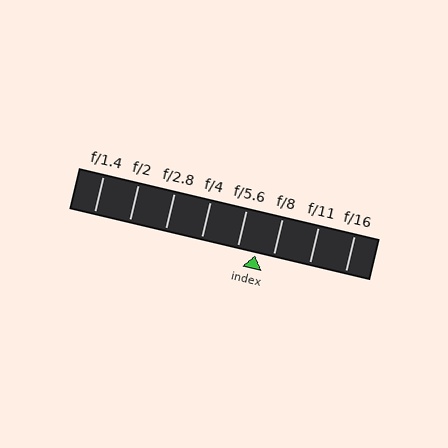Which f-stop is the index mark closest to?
The index mark is closest to f/8.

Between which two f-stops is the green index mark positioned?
The index mark is between f/5.6 and f/8.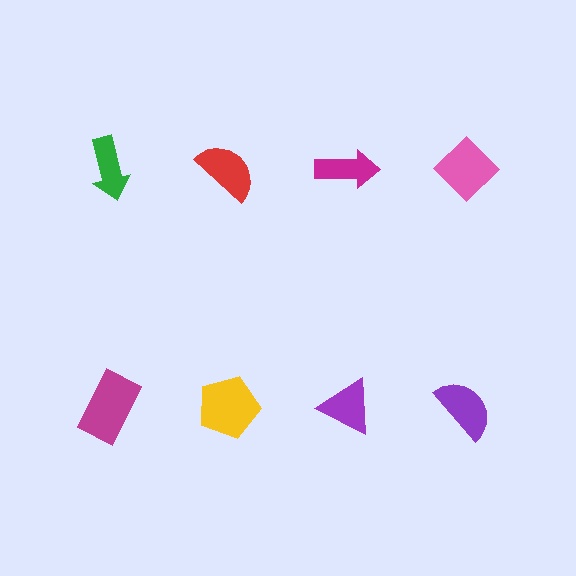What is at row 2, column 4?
A purple semicircle.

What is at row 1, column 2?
A red semicircle.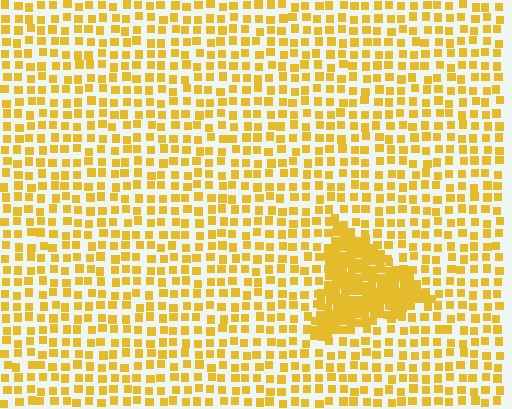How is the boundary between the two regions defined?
The boundary is defined by a change in element density (approximately 2.6x ratio). All elements are the same color, size, and shape.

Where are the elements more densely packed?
The elements are more densely packed inside the triangle boundary.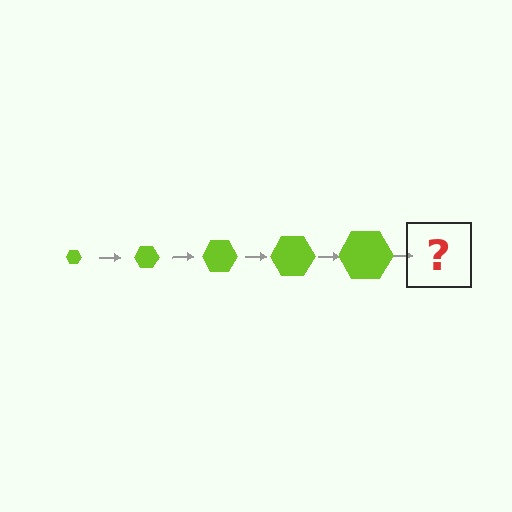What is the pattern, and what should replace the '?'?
The pattern is that the hexagon gets progressively larger each step. The '?' should be a lime hexagon, larger than the previous one.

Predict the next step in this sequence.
The next step is a lime hexagon, larger than the previous one.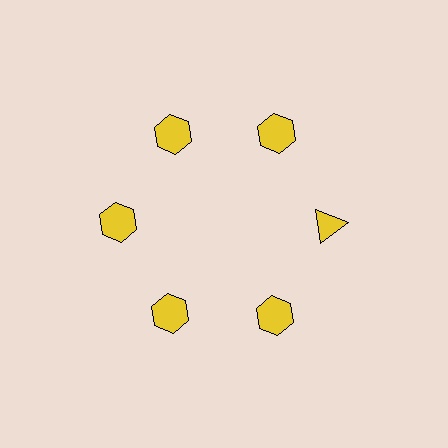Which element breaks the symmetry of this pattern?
The yellow triangle at roughly the 3 o'clock position breaks the symmetry. All other shapes are yellow hexagons.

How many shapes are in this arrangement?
There are 6 shapes arranged in a ring pattern.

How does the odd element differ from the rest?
It has a different shape: triangle instead of hexagon.